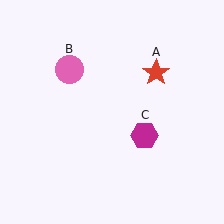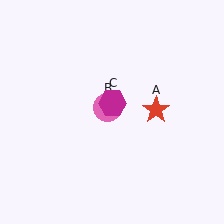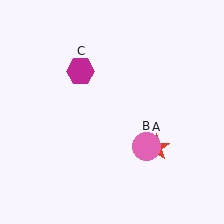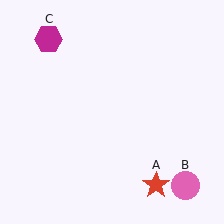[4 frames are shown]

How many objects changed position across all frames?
3 objects changed position: red star (object A), pink circle (object B), magenta hexagon (object C).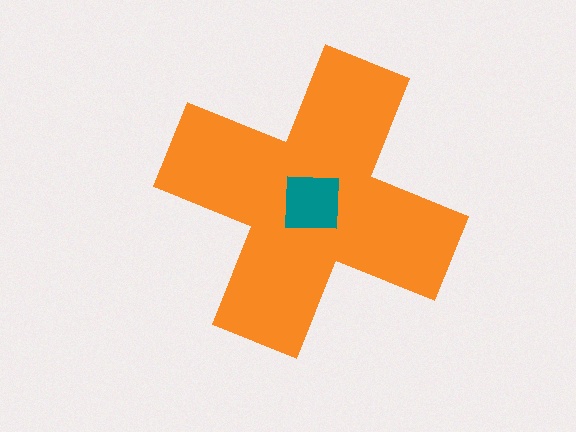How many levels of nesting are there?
2.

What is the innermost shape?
The teal square.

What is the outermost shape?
The orange cross.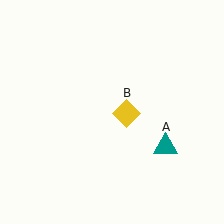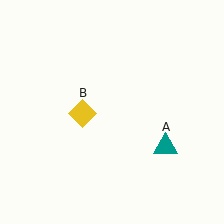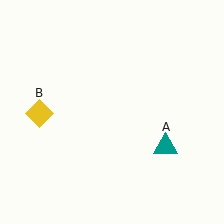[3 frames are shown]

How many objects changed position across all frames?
1 object changed position: yellow diamond (object B).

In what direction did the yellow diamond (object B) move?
The yellow diamond (object B) moved left.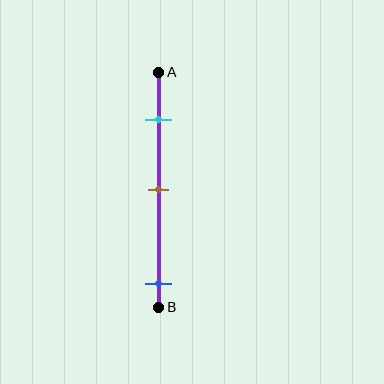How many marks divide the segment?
There are 3 marks dividing the segment.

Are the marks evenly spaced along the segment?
No, the marks are not evenly spaced.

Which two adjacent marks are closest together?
The cyan and brown marks are the closest adjacent pair.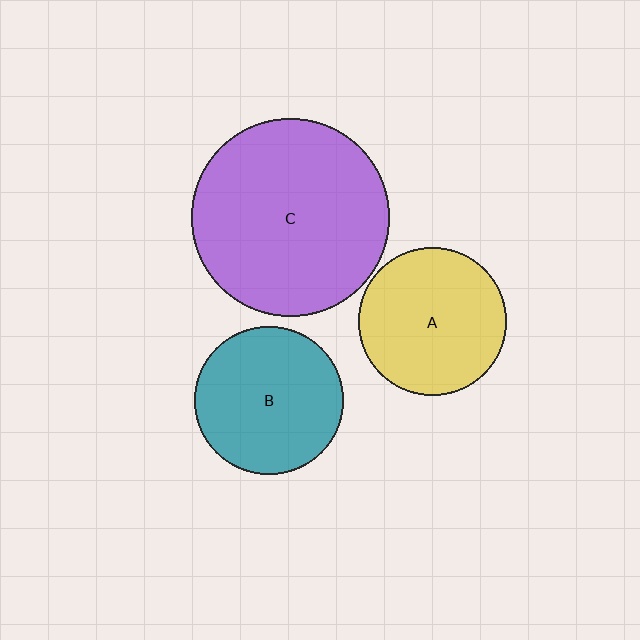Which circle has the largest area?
Circle C (purple).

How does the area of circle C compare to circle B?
Approximately 1.8 times.